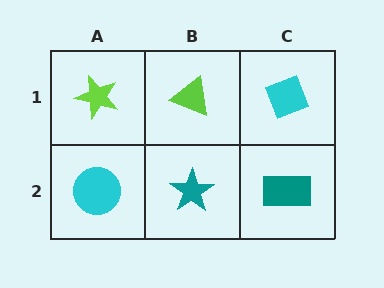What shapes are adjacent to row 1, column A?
A cyan circle (row 2, column A), a lime triangle (row 1, column B).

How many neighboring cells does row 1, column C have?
2.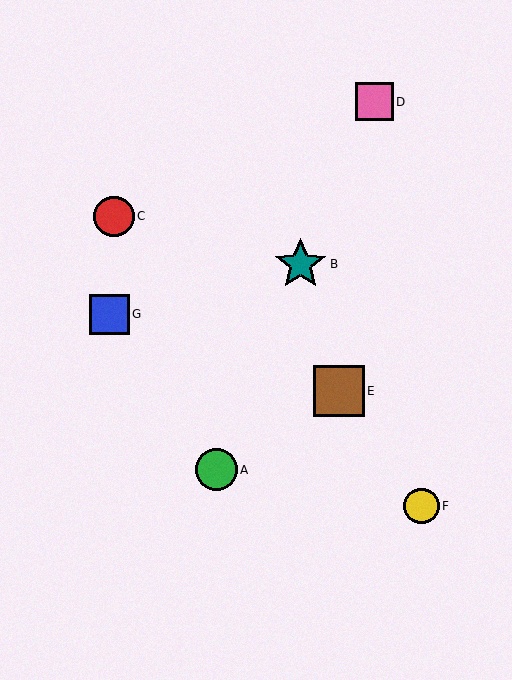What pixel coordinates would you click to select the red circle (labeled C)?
Click at (114, 216) to select the red circle C.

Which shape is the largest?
The teal star (labeled B) is the largest.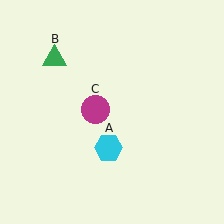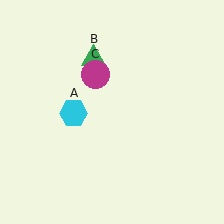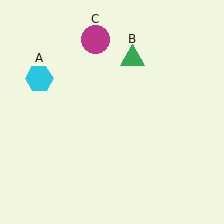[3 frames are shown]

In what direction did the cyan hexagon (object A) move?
The cyan hexagon (object A) moved up and to the left.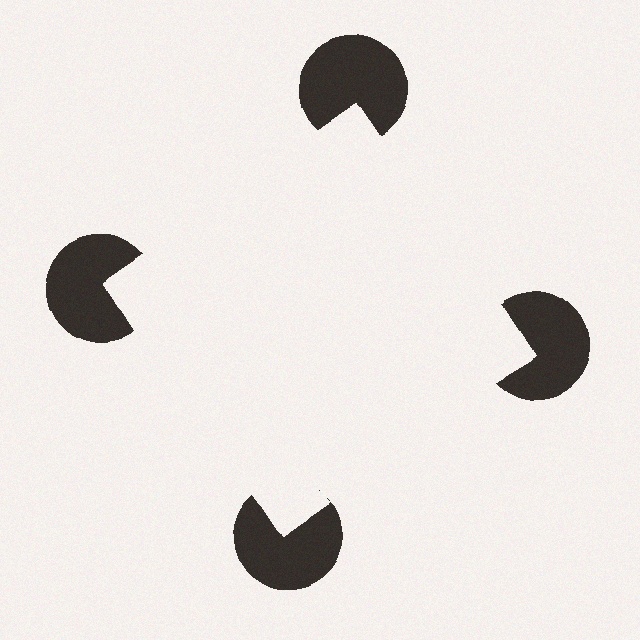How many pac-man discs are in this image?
There are 4 — one at each vertex of the illusory square.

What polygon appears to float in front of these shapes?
An illusory square — its edges are inferred from the aligned wedge cuts in the pac-man discs, not physically drawn.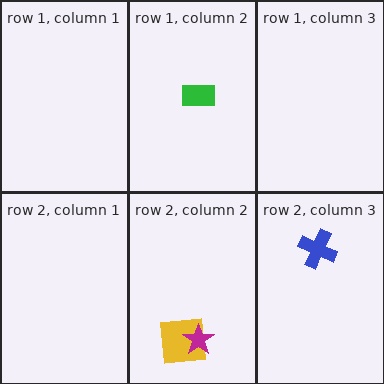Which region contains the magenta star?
The row 2, column 2 region.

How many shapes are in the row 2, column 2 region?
2.